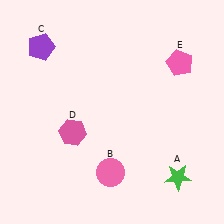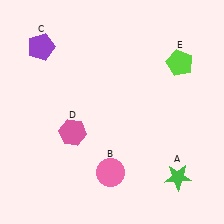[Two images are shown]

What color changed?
The pentagon (E) changed from pink in Image 1 to lime in Image 2.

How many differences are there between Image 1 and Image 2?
There is 1 difference between the two images.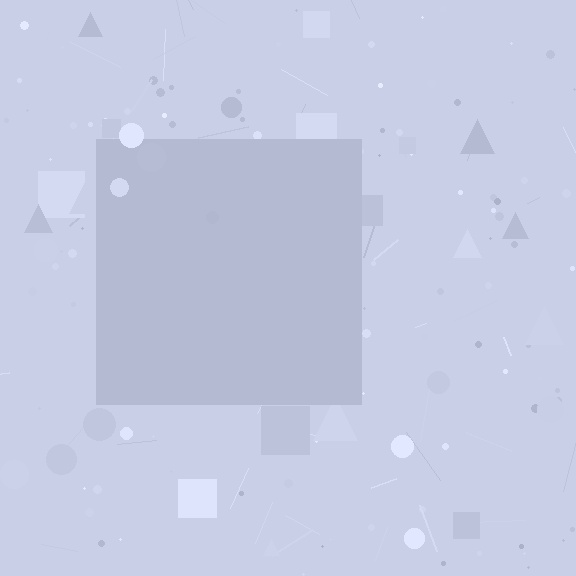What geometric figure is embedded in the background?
A square is embedded in the background.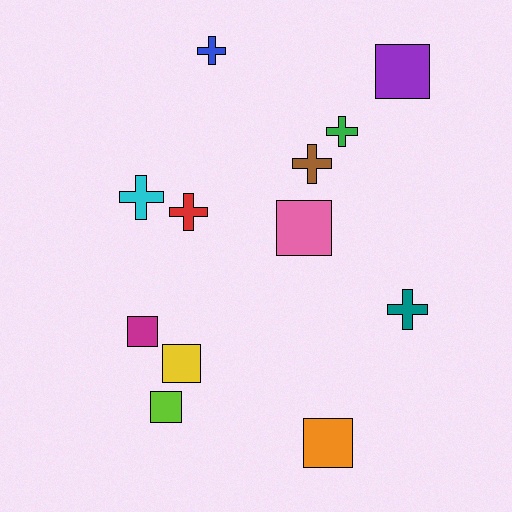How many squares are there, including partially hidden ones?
There are 6 squares.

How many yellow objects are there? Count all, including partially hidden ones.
There is 1 yellow object.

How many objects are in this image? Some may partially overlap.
There are 12 objects.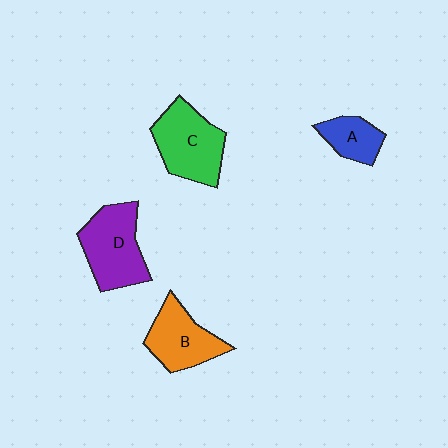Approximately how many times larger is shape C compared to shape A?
Approximately 2.0 times.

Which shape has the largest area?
Shape C (green).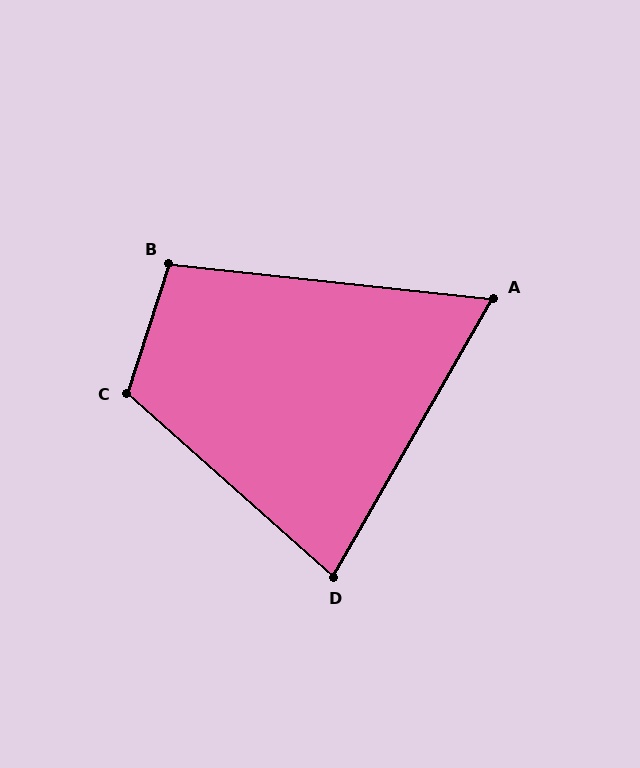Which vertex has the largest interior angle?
C, at approximately 114 degrees.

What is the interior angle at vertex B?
Approximately 102 degrees (obtuse).